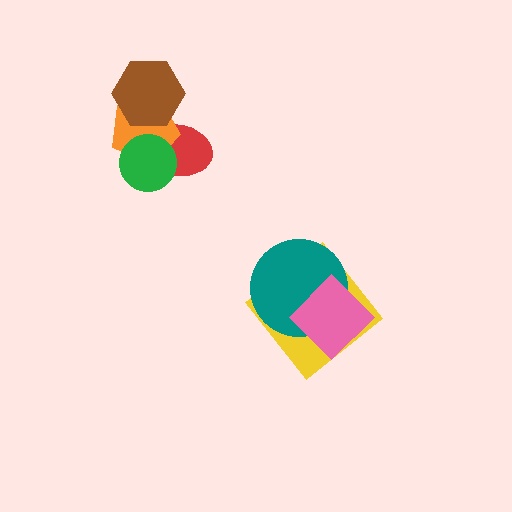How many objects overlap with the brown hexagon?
2 objects overlap with the brown hexagon.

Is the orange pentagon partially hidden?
Yes, it is partially covered by another shape.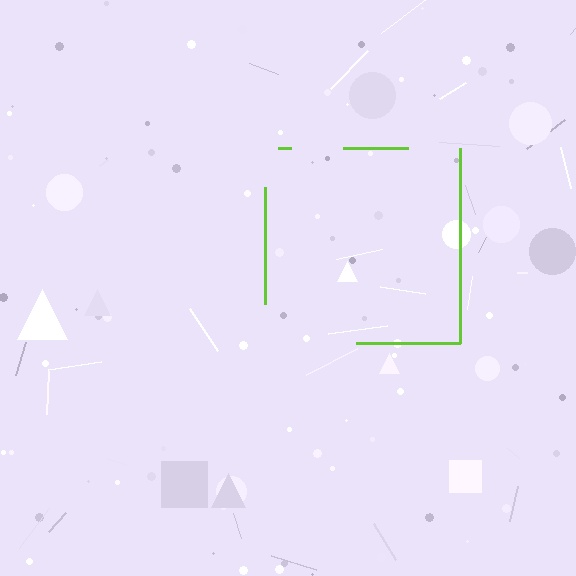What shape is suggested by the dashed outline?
The dashed outline suggests a square.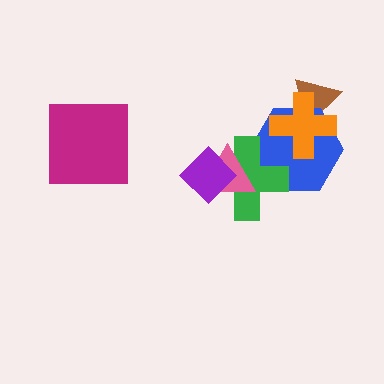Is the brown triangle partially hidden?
Yes, it is partially covered by another shape.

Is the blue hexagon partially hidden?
Yes, it is partially covered by another shape.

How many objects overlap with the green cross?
3 objects overlap with the green cross.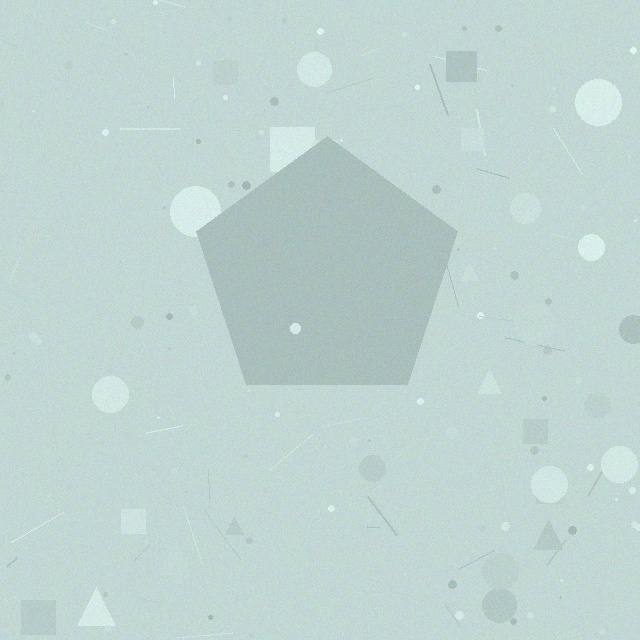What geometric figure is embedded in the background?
A pentagon is embedded in the background.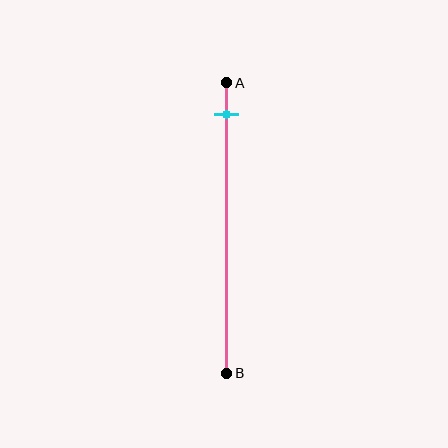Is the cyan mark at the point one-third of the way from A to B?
No, the mark is at about 10% from A, not at the 33% one-third point.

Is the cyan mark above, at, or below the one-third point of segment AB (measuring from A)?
The cyan mark is above the one-third point of segment AB.